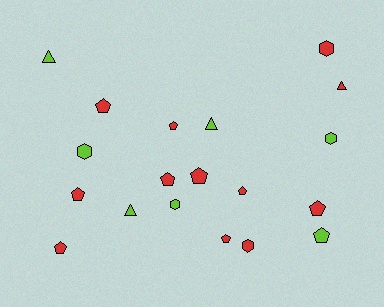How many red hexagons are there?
There are 2 red hexagons.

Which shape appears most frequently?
Pentagon, with 10 objects.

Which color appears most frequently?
Red, with 12 objects.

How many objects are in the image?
There are 19 objects.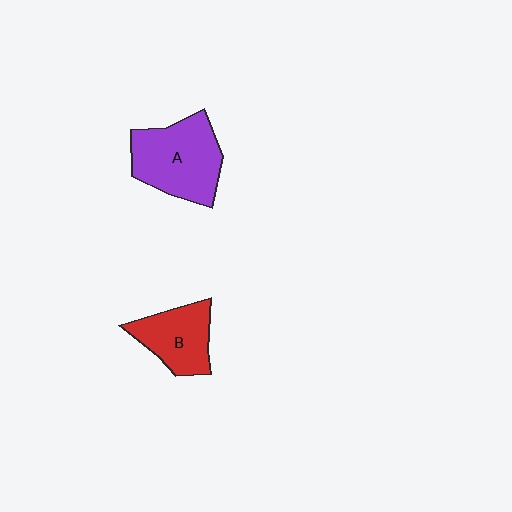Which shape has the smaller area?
Shape B (red).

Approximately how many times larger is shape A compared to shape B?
Approximately 1.4 times.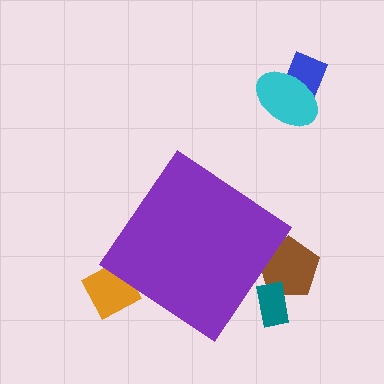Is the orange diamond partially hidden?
Yes, the orange diamond is partially hidden behind the purple diamond.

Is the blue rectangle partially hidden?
No, the blue rectangle is fully visible.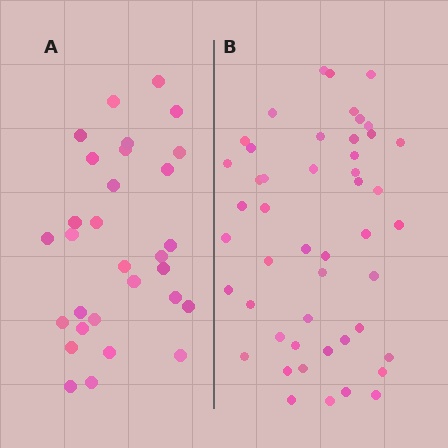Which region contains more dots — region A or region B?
Region B (the right region) has more dots.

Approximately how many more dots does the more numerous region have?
Region B has approximately 20 more dots than region A.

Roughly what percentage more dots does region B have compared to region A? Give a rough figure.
About 60% more.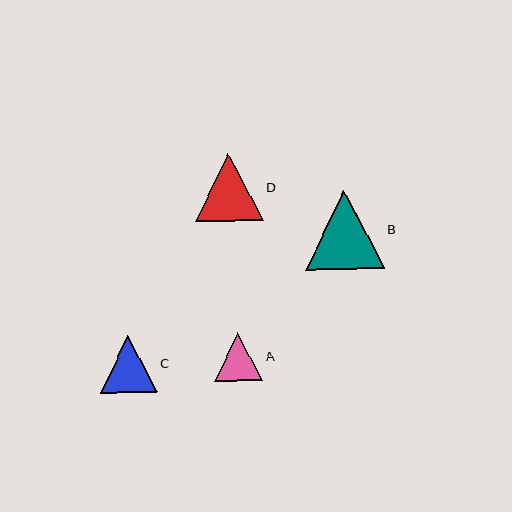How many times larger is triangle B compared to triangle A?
Triangle B is approximately 1.6 times the size of triangle A.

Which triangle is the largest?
Triangle B is the largest with a size of approximately 79 pixels.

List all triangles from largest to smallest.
From largest to smallest: B, D, C, A.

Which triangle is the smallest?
Triangle A is the smallest with a size of approximately 48 pixels.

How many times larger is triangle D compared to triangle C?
Triangle D is approximately 1.2 times the size of triangle C.